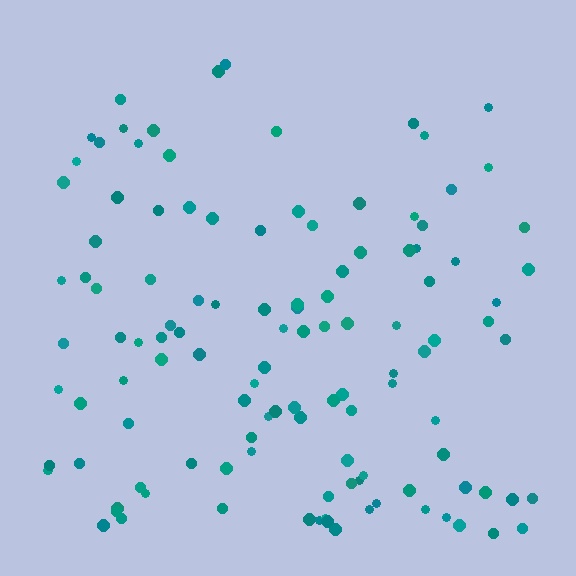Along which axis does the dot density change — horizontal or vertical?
Vertical.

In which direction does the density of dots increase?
From top to bottom, with the bottom side densest.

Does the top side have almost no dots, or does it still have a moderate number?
Still a moderate number, just noticeably fewer than the bottom.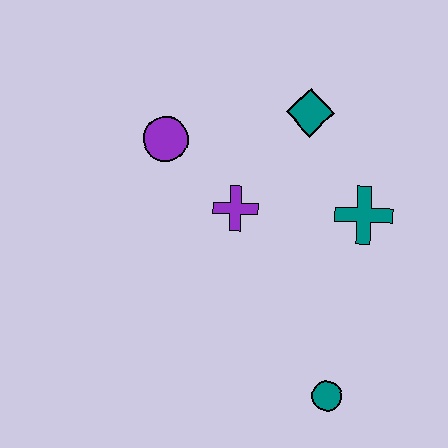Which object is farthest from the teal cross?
The purple circle is farthest from the teal cross.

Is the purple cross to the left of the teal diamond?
Yes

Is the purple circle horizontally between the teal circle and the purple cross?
No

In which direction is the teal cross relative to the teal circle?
The teal cross is above the teal circle.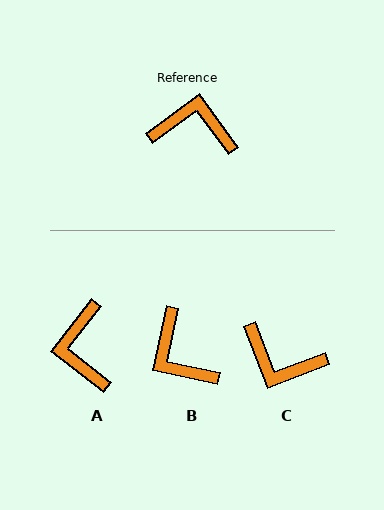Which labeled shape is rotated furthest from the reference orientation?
C, about 165 degrees away.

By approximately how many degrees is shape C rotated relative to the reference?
Approximately 165 degrees counter-clockwise.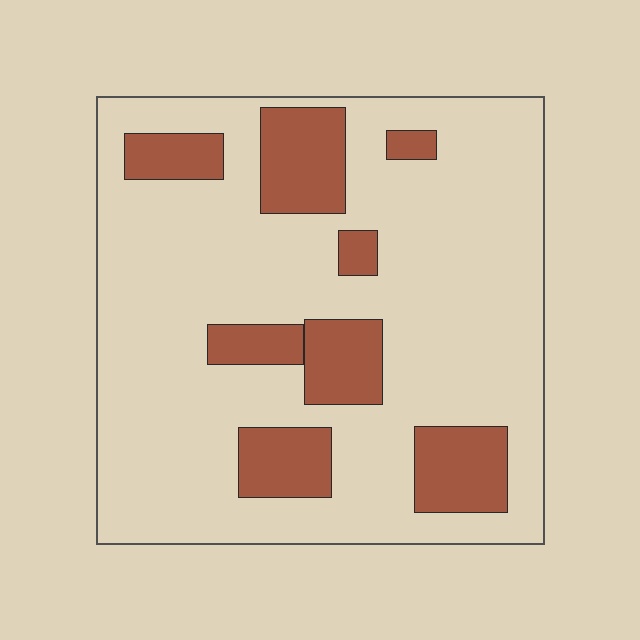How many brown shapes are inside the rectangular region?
8.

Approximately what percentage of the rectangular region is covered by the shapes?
Approximately 20%.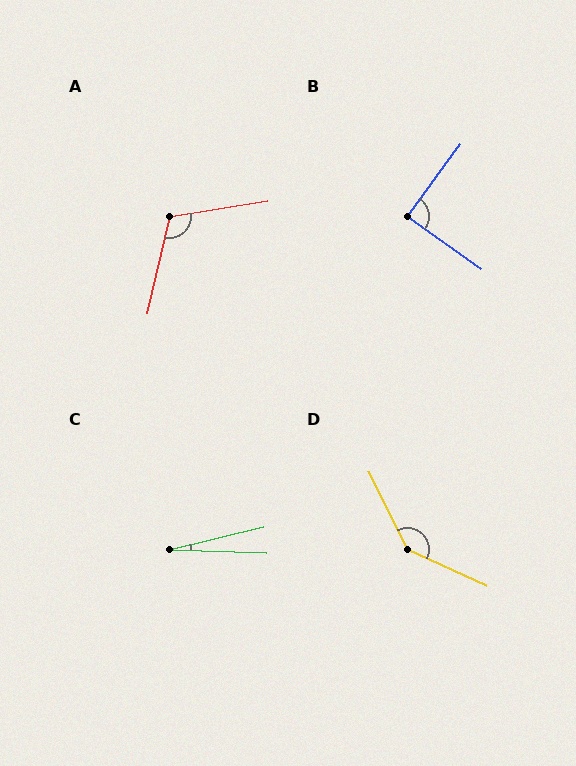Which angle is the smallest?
C, at approximately 16 degrees.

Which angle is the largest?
D, at approximately 141 degrees.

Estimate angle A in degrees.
Approximately 112 degrees.